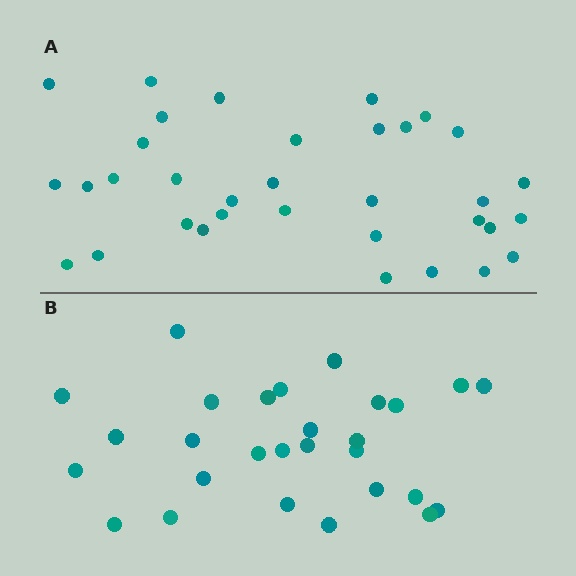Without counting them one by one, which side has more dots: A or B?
Region A (the top region) has more dots.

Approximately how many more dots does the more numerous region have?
Region A has about 6 more dots than region B.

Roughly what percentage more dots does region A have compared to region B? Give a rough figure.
About 20% more.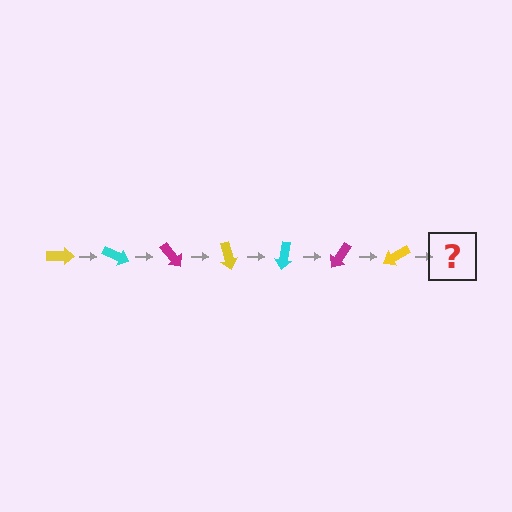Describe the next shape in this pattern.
It should be a cyan arrow, rotated 175 degrees from the start.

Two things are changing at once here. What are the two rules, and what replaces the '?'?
The two rules are that it rotates 25 degrees each step and the color cycles through yellow, cyan, and magenta. The '?' should be a cyan arrow, rotated 175 degrees from the start.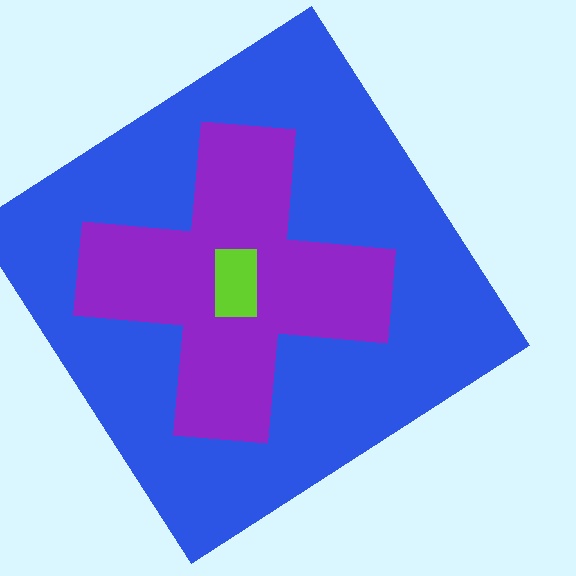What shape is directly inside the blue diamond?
The purple cross.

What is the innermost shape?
The lime rectangle.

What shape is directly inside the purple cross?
The lime rectangle.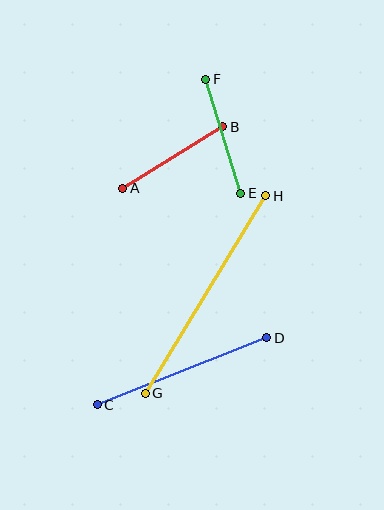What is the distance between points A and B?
The distance is approximately 117 pixels.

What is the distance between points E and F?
The distance is approximately 119 pixels.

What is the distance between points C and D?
The distance is approximately 182 pixels.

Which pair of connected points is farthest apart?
Points G and H are farthest apart.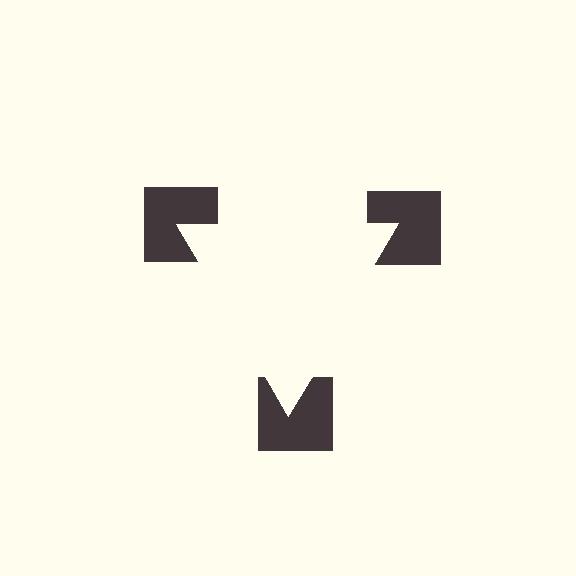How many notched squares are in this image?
There are 3 — one at each vertex of the illusory triangle.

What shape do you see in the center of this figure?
An illusory triangle — its edges are inferred from the aligned wedge cuts in the notched squares, not physically drawn.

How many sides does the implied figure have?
3 sides.